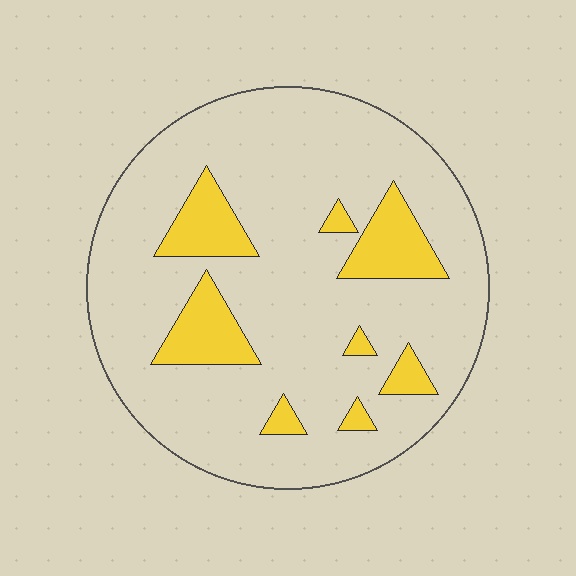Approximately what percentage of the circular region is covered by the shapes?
Approximately 15%.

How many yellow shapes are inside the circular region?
8.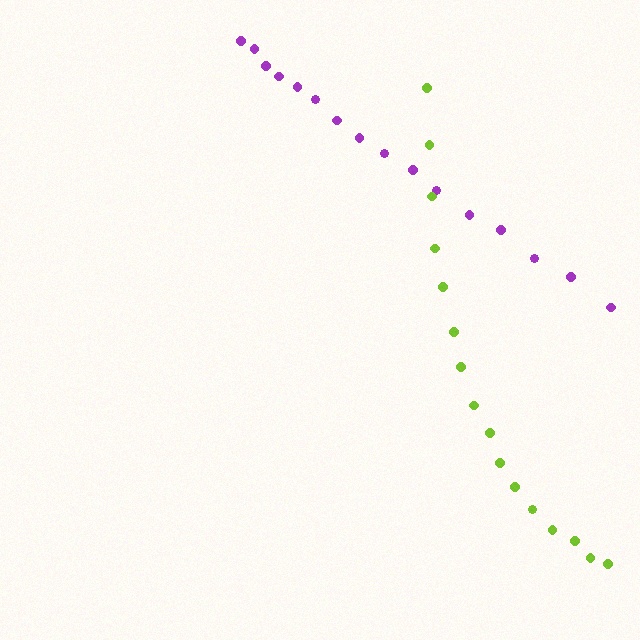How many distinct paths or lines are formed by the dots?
There are 2 distinct paths.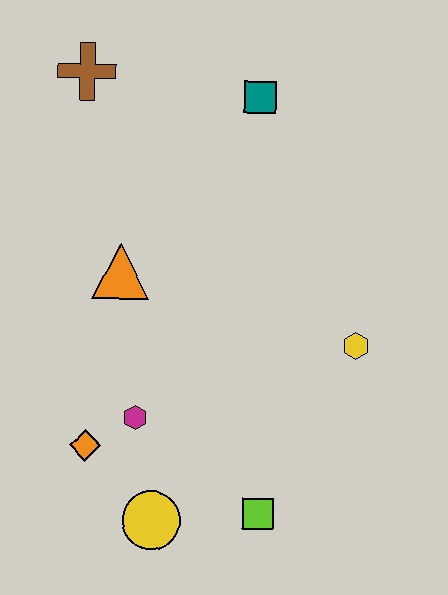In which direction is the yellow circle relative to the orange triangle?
The yellow circle is below the orange triangle.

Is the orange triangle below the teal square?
Yes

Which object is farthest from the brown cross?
The lime square is farthest from the brown cross.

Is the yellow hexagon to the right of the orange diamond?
Yes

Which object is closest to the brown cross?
The teal square is closest to the brown cross.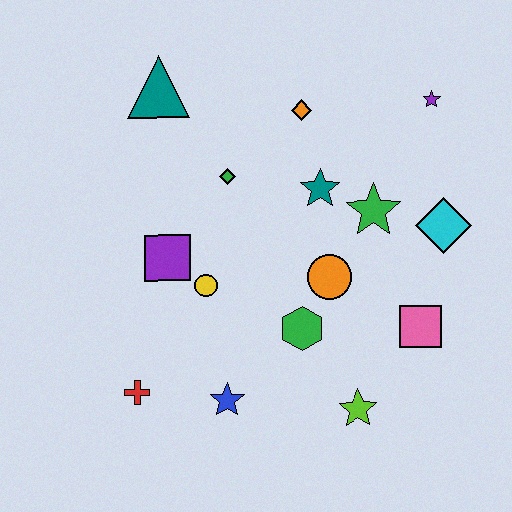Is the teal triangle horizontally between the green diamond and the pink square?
No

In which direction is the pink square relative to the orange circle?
The pink square is to the right of the orange circle.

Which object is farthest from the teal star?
The red cross is farthest from the teal star.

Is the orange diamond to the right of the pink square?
No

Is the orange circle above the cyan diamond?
No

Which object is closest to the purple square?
The yellow circle is closest to the purple square.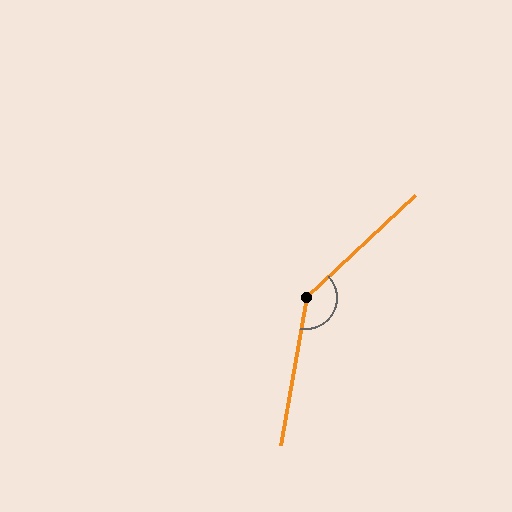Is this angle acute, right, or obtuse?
It is obtuse.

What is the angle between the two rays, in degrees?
Approximately 143 degrees.